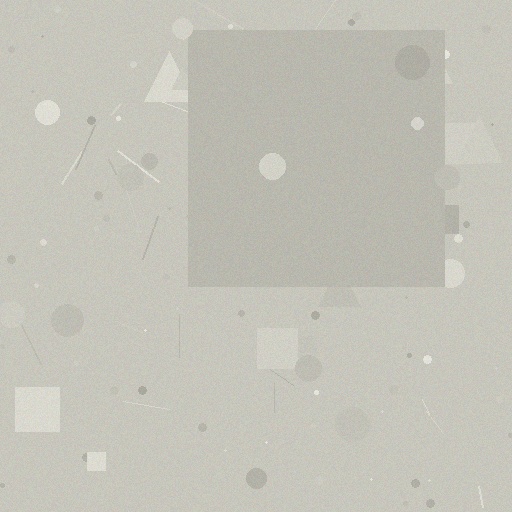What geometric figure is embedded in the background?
A square is embedded in the background.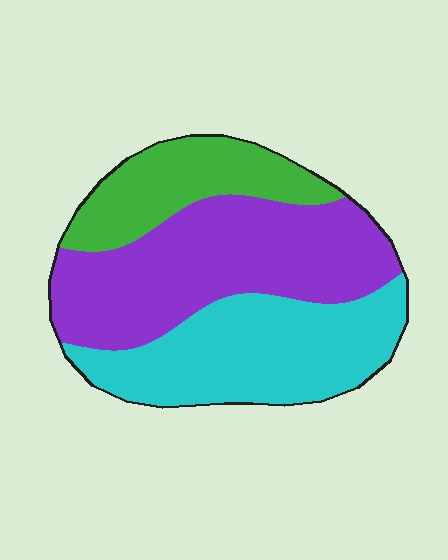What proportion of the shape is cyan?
Cyan covers 36% of the shape.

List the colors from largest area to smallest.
From largest to smallest: purple, cyan, green.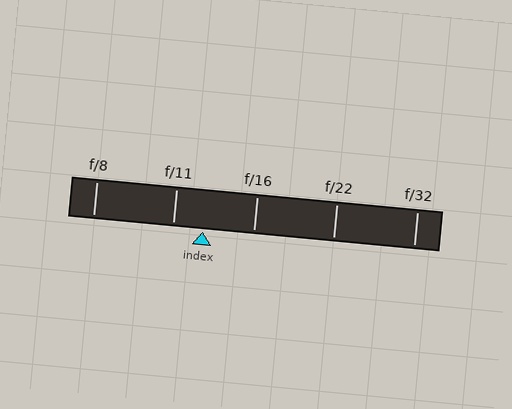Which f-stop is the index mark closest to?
The index mark is closest to f/11.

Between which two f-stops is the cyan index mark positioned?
The index mark is between f/11 and f/16.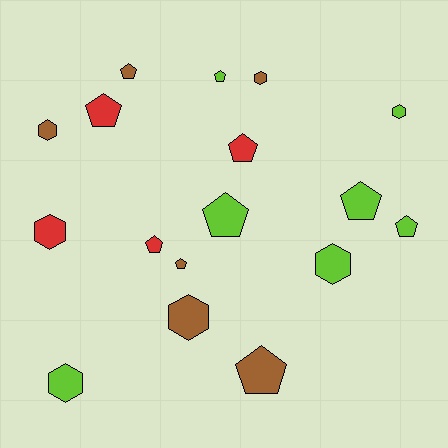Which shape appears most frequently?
Pentagon, with 10 objects.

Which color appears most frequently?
Lime, with 7 objects.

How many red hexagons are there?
There is 1 red hexagon.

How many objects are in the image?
There are 17 objects.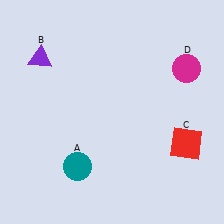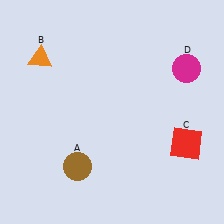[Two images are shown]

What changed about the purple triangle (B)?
In Image 1, B is purple. In Image 2, it changed to orange.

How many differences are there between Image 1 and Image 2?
There are 2 differences between the two images.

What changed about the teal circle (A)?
In Image 1, A is teal. In Image 2, it changed to brown.